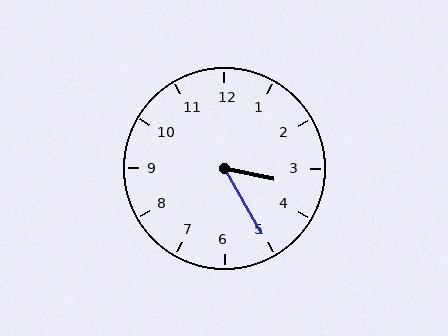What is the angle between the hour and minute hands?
Approximately 48 degrees.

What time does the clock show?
3:25.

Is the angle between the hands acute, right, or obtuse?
It is acute.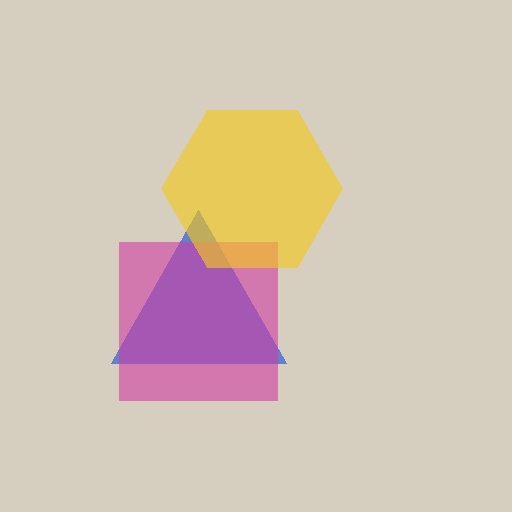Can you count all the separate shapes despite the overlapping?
Yes, there are 3 separate shapes.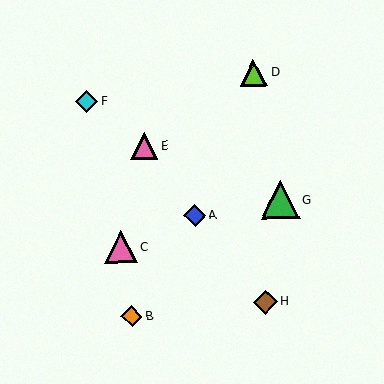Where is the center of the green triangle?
The center of the green triangle is at (280, 200).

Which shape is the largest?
The green triangle (labeled G) is the largest.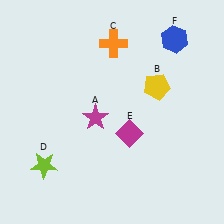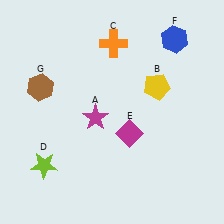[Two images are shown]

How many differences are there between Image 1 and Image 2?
There is 1 difference between the two images.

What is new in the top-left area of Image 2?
A brown hexagon (G) was added in the top-left area of Image 2.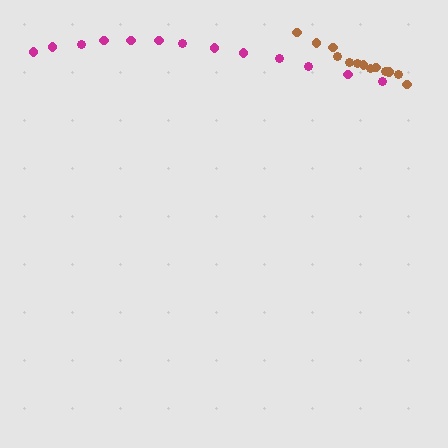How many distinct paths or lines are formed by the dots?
There are 2 distinct paths.